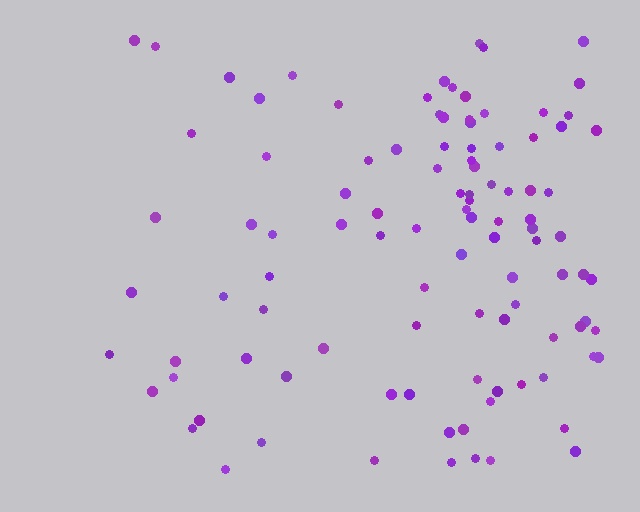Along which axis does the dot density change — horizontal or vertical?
Horizontal.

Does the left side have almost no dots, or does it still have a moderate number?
Still a moderate number, just noticeably fewer than the right.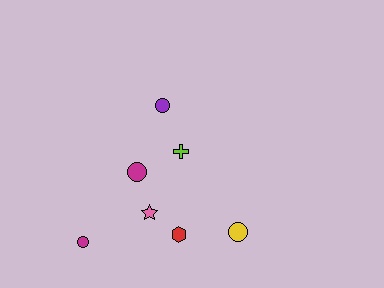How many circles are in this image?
There are 4 circles.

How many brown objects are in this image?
There are no brown objects.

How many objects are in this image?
There are 7 objects.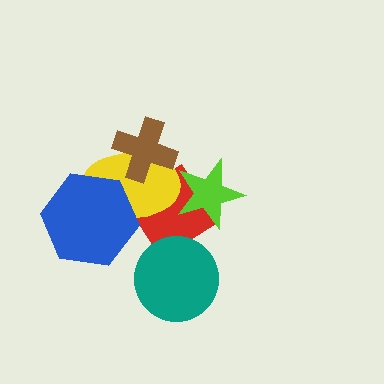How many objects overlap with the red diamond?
5 objects overlap with the red diamond.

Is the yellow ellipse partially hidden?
Yes, it is partially covered by another shape.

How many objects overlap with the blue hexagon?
2 objects overlap with the blue hexagon.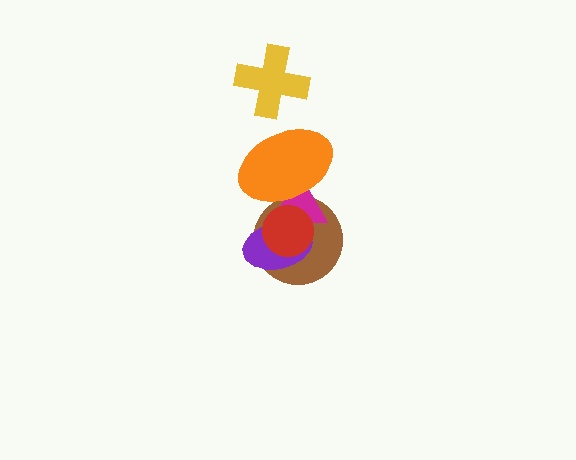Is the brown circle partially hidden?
Yes, it is partially covered by another shape.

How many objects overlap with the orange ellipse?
3 objects overlap with the orange ellipse.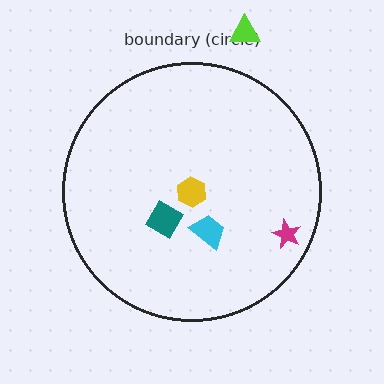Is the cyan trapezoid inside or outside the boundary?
Inside.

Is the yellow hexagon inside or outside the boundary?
Inside.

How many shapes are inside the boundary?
4 inside, 1 outside.